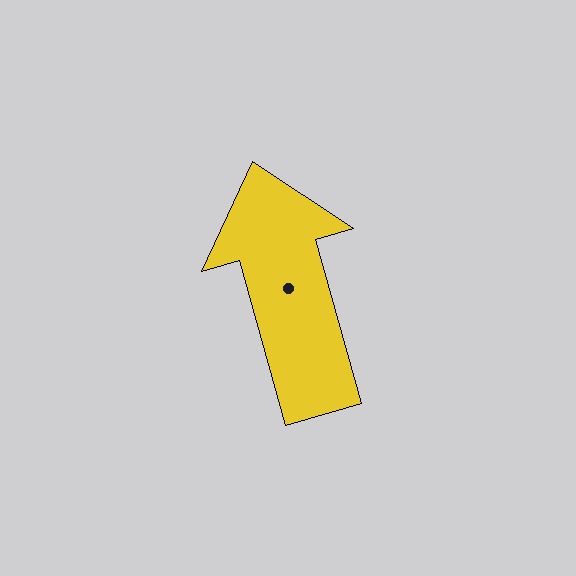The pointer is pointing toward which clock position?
Roughly 11 o'clock.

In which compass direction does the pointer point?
North.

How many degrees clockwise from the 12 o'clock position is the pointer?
Approximately 344 degrees.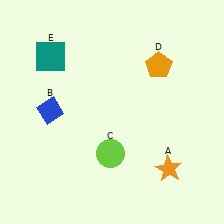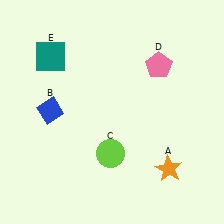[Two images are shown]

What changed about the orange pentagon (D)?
In Image 1, D is orange. In Image 2, it changed to pink.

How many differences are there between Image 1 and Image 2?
There is 1 difference between the two images.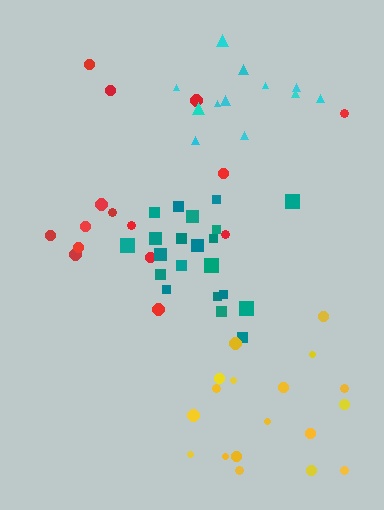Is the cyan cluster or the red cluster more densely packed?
Cyan.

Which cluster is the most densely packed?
Teal.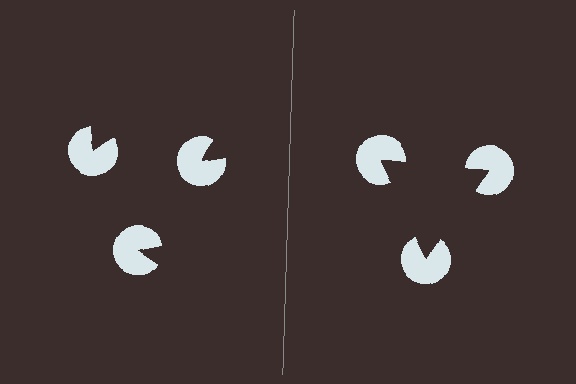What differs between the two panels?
The pac-man discs are positioned identically on both sides; only the wedge orientations differ. On the right they align to a triangle; on the left they are misaligned.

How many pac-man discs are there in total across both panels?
6 — 3 on each side.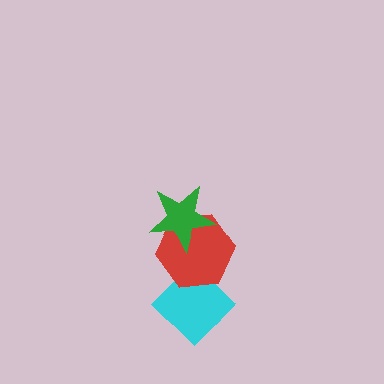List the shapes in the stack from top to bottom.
From top to bottom: the green star, the red hexagon, the cyan diamond.